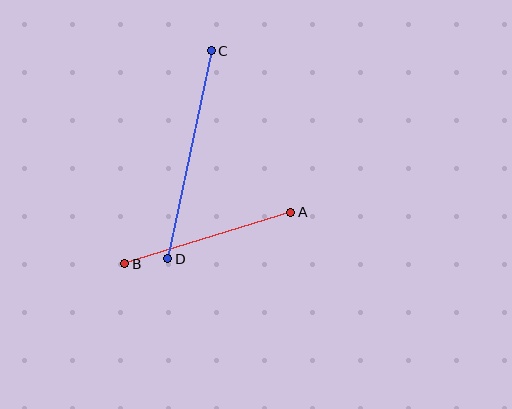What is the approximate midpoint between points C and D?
The midpoint is at approximately (189, 155) pixels.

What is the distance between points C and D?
The distance is approximately 213 pixels.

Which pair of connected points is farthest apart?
Points C and D are farthest apart.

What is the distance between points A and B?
The distance is approximately 174 pixels.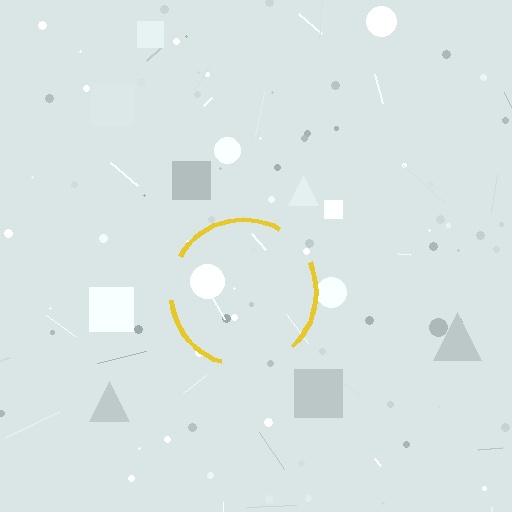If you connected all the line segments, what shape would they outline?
They would outline a circle.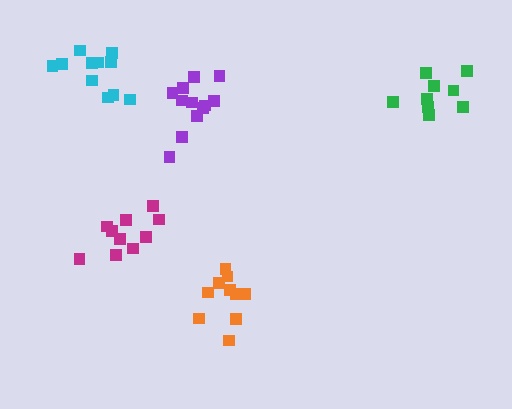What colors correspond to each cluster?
The clusters are colored: purple, magenta, orange, green, cyan.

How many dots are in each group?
Group 1: 12 dots, Group 2: 10 dots, Group 3: 10 dots, Group 4: 9 dots, Group 5: 11 dots (52 total).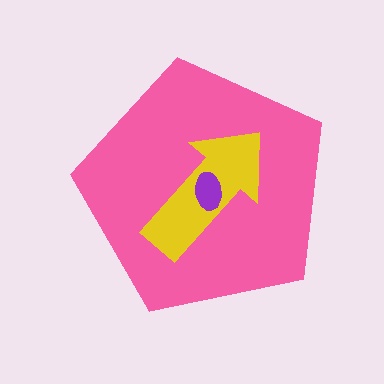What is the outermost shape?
The pink pentagon.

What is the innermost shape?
The purple ellipse.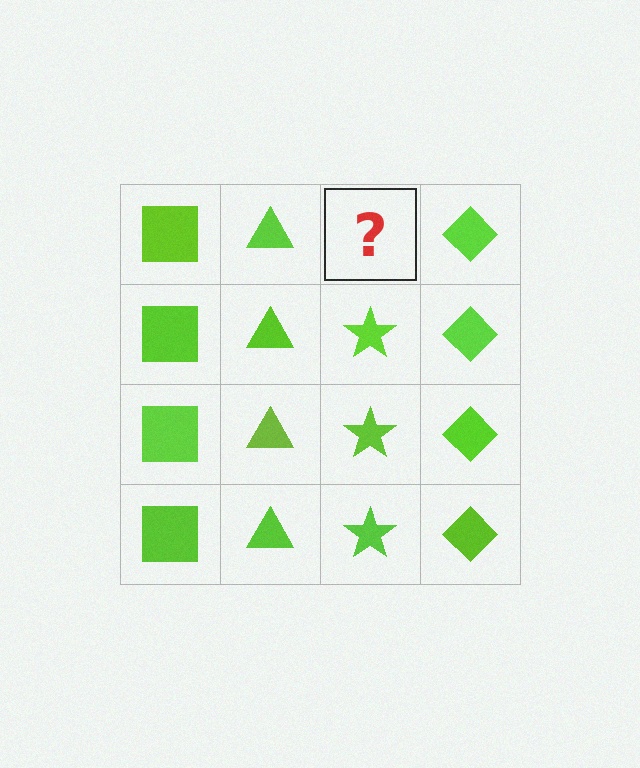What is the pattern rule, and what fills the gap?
The rule is that each column has a consistent shape. The gap should be filled with a lime star.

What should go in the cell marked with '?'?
The missing cell should contain a lime star.